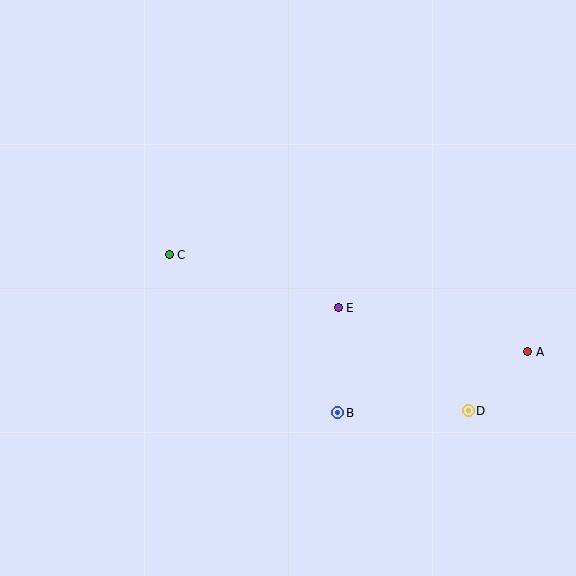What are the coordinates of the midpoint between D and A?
The midpoint between D and A is at (498, 381).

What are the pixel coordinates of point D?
Point D is at (468, 411).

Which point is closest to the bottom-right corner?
Point D is closest to the bottom-right corner.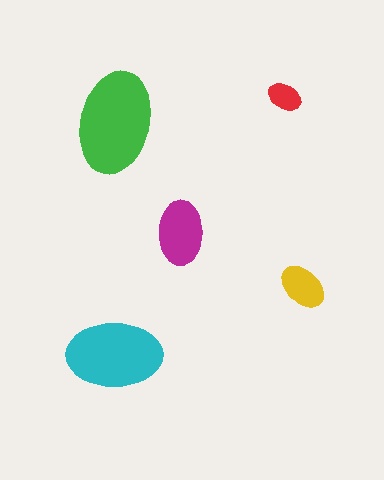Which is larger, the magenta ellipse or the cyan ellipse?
The cyan one.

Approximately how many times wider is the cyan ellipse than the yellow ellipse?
About 2 times wider.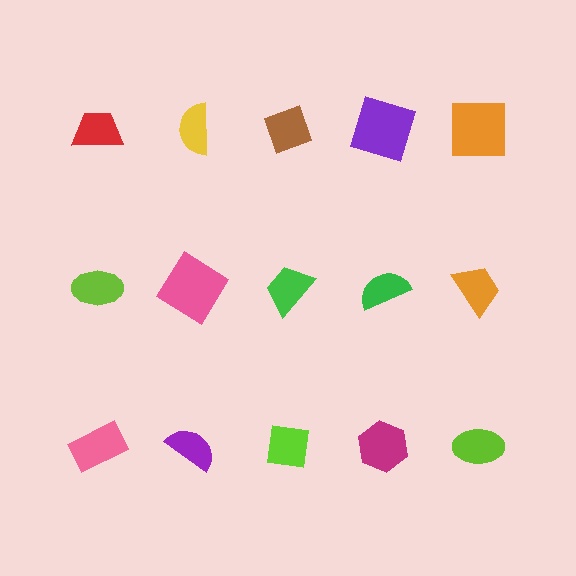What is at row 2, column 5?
An orange trapezoid.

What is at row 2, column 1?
A lime ellipse.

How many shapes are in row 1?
5 shapes.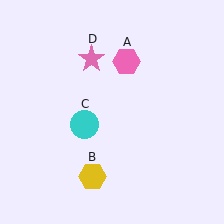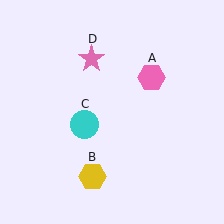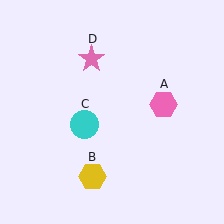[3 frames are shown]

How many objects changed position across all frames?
1 object changed position: pink hexagon (object A).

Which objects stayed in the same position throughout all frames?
Yellow hexagon (object B) and cyan circle (object C) and pink star (object D) remained stationary.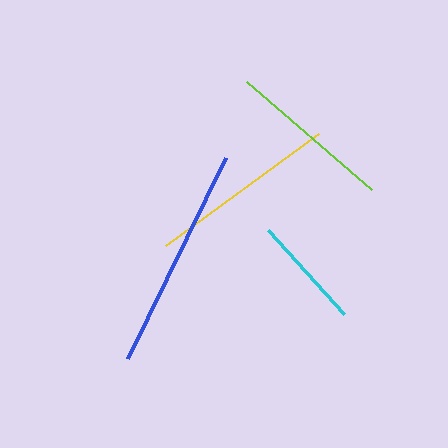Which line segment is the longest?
The blue line is the longest at approximately 224 pixels.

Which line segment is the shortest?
The cyan line is the shortest at approximately 113 pixels.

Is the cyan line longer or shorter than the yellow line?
The yellow line is longer than the cyan line.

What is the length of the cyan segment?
The cyan segment is approximately 113 pixels long.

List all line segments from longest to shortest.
From longest to shortest: blue, yellow, lime, cyan.